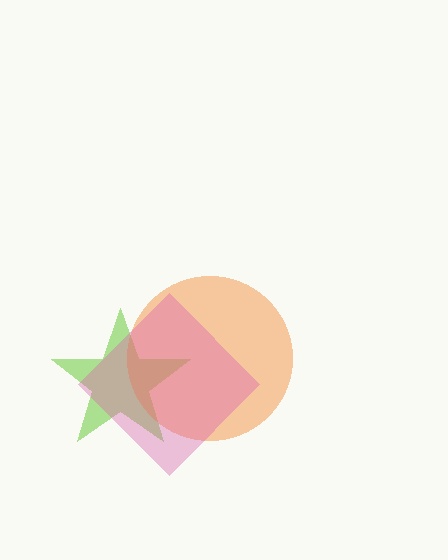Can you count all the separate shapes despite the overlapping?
Yes, there are 3 separate shapes.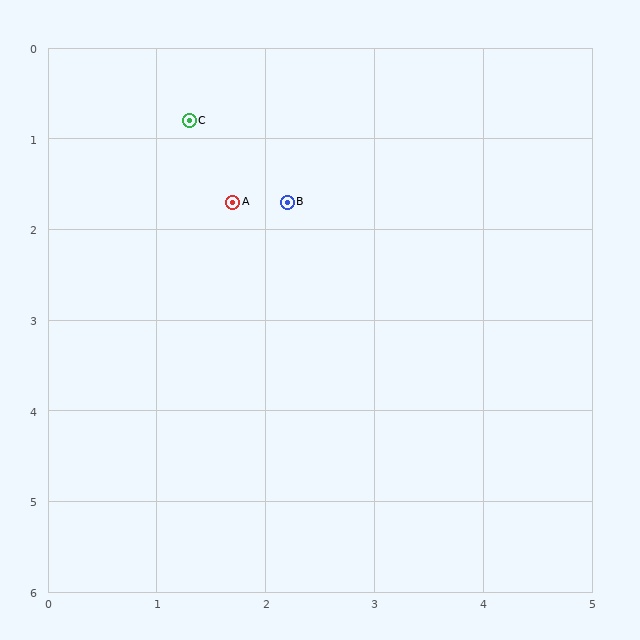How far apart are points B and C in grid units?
Points B and C are about 1.3 grid units apart.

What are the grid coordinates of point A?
Point A is at approximately (1.7, 1.7).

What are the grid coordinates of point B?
Point B is at approximately (2.2, 1.7).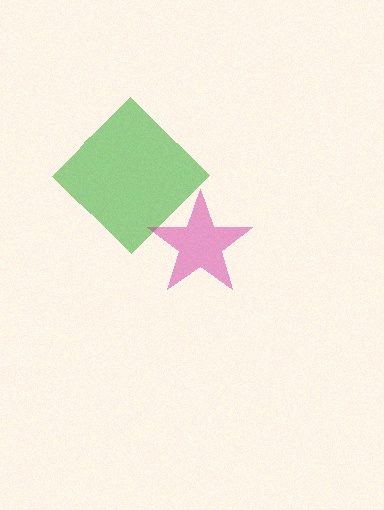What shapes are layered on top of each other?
The layered shapes are: a green diamond, a magenta star.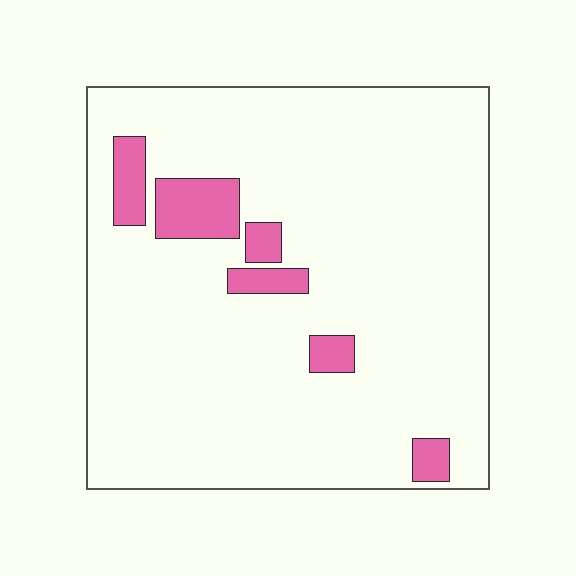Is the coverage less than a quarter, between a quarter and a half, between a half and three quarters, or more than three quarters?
Less than a quarter.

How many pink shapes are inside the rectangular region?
6.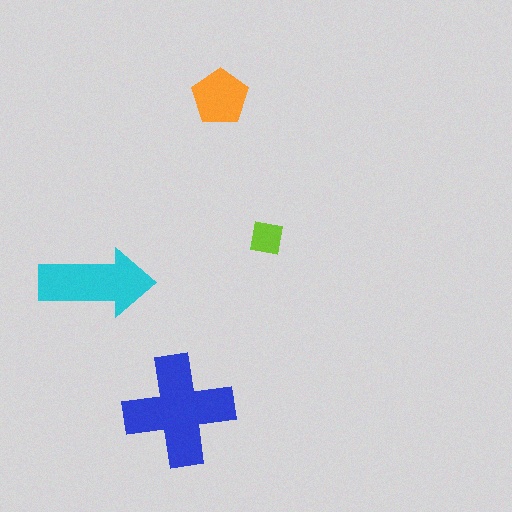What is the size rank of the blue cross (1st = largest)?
1st.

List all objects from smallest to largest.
The lime square, the orange pentagon, the cyan arrow, the blue cross.